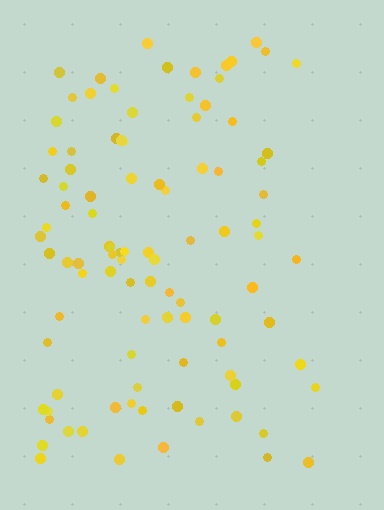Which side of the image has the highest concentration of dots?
The left.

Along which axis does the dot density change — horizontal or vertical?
Horizontal.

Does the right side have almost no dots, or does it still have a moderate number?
Still a moderate number, just noticeably fewer than the left.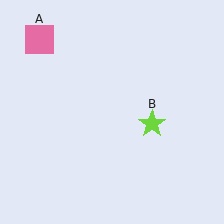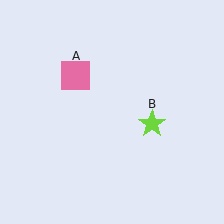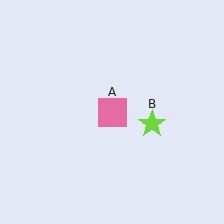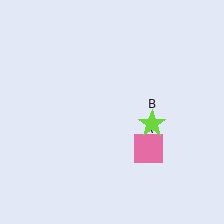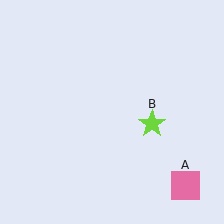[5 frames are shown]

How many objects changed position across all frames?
1 object changed position: pink square (object A).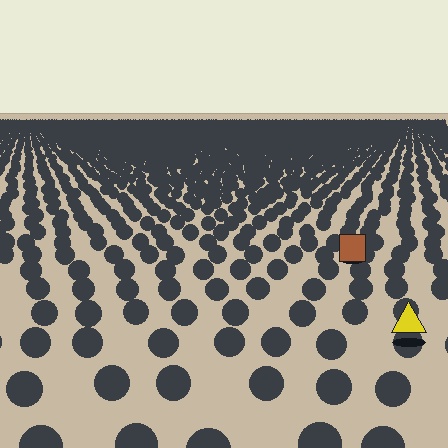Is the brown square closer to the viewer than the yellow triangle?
No. The yellow triangle is closer — you can tell from the texture gradient: the ground texture is coarser near it.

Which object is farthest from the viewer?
The brown square is farthest from the viewer. It appears smaller and the ground texture around it is denser.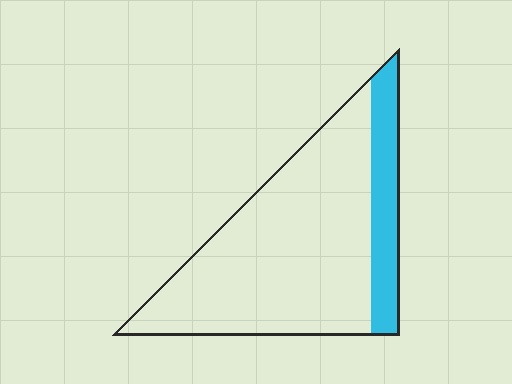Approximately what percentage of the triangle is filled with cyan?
Approximately 20%.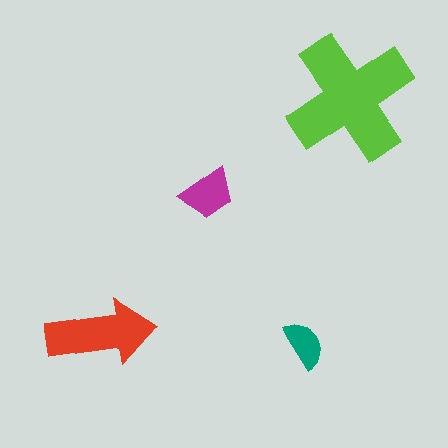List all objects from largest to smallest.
The lime cross, the red arrow, the magenta trapezoid, the teal semicircle.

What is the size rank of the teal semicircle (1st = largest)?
4th.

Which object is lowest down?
The teal semicircle is bottommost.